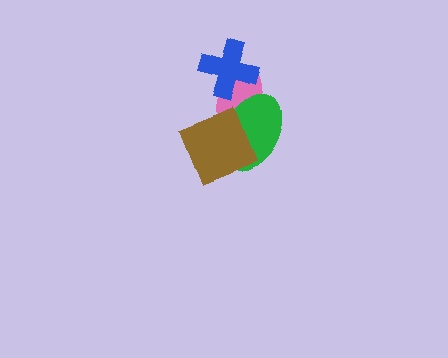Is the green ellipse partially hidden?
Yes, it is partially covered by another shape.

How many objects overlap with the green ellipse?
2 objects overlap with the green ellipse.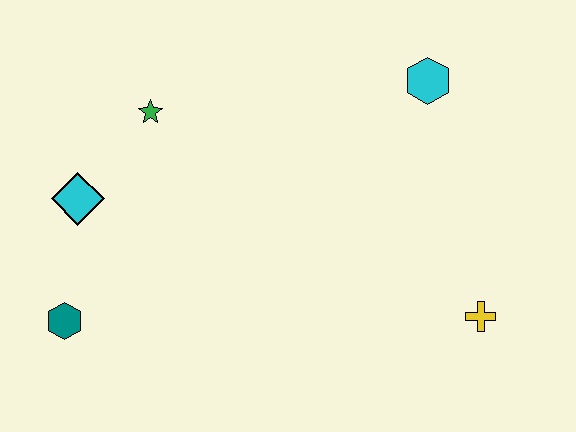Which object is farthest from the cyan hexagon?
The teal hexagon is farthest from the cyan hexagon.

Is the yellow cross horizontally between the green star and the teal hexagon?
No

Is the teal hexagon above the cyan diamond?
No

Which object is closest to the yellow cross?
The cyan hexagon is closest to the yellow cross.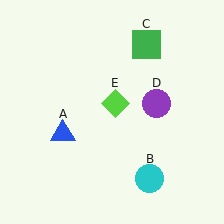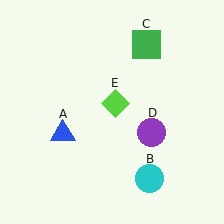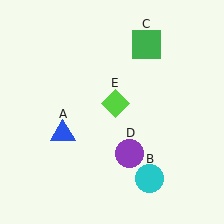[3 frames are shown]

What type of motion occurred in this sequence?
The purple circle (object D) rotated clockwise around the center of the scene.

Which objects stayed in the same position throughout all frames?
Blue triangle (object A) and cyan circle (object B) and green square (object C) and lime diamond (object E) remained stationary.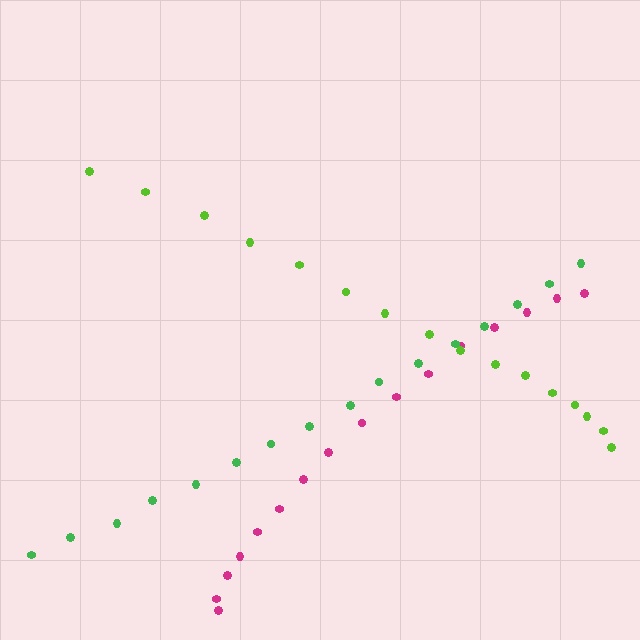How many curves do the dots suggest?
There are 3 distinct paths.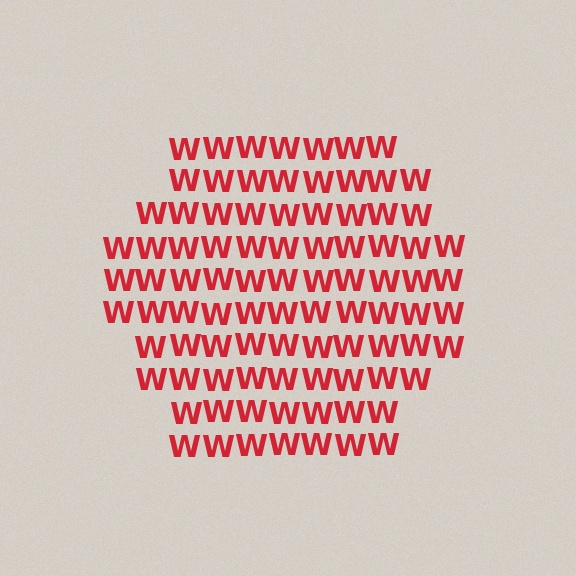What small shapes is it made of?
It is made of small letter W's.